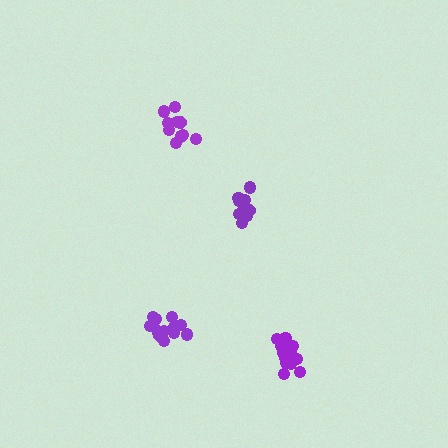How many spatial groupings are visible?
There are 4 spatial groupings.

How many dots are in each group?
Group 1: 11 dots, Group 2: 11 dots, Group 3: 12 dots, Group 4: 15 dots (49 total).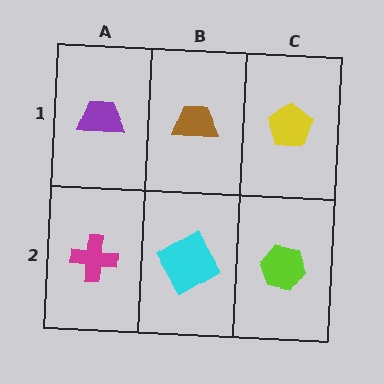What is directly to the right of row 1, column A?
A brown trapezoid.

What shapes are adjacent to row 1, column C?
A lime hexagon (row 2, column C), a brown trapezoid (row 1, column B).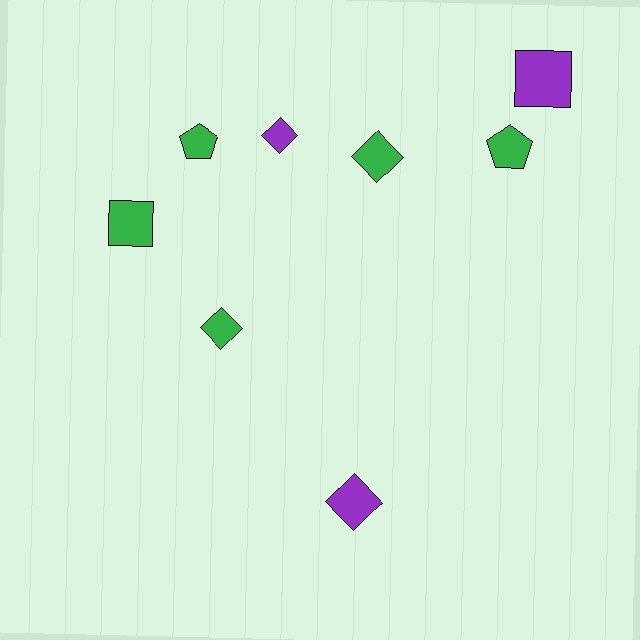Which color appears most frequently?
Green, with 5 objects.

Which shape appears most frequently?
Diamond, with 4 objects.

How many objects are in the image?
There are 8 objects.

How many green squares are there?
There is 1 green square.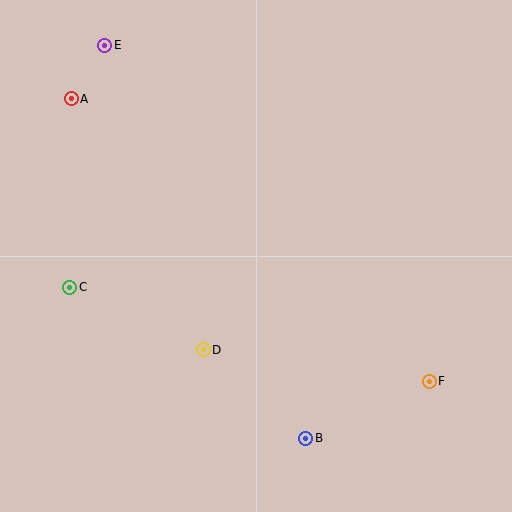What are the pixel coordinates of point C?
Point C is at (70, 287).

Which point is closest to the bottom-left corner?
Point C is closest to the bottom-left corner.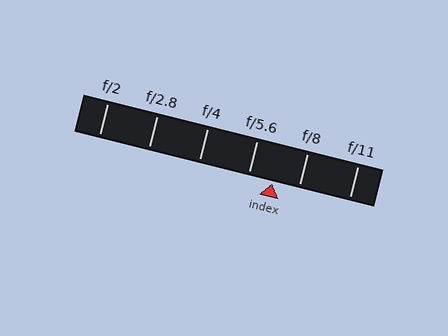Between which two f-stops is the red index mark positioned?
The index mark is between f/5.6 and f/8.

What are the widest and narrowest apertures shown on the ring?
The widest aperture shown is f/2 and the narrowest is f/11.